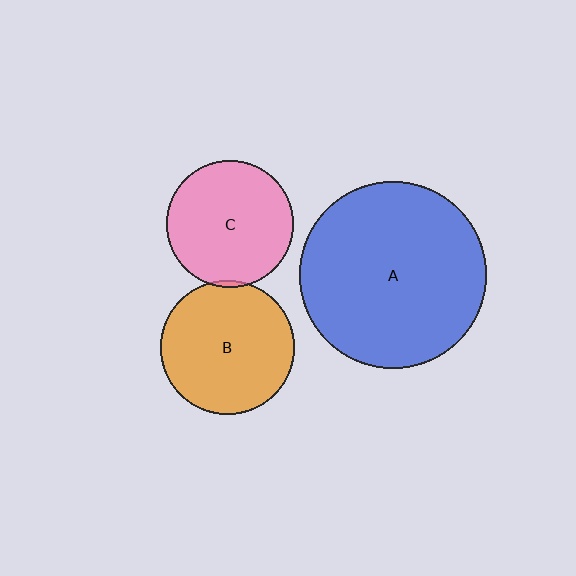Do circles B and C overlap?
Yes.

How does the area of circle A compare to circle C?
Approximately 2.2 times.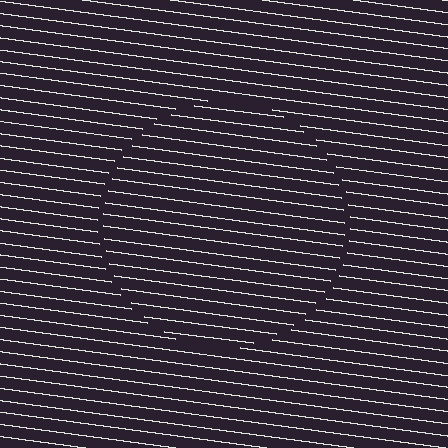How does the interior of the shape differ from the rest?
The interior of the shape contains the same grating, shifted by half a period — the contour is defined by the phase discontinuity where line-ends from the inner and outer gratings abut.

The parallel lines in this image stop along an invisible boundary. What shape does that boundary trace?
An illusory circle. The interior of the shape contains the same grating, shifted by half a period — the contour is defined by the phase discontinuity where line-ends from the inner and outer gratings abut.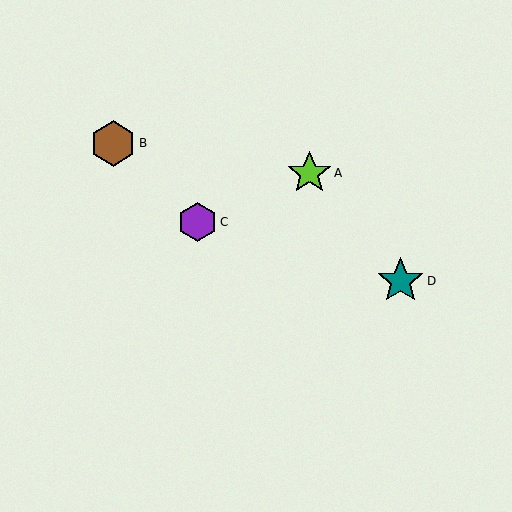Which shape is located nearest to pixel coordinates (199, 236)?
The purple hexagon (labeled C) at (198, 222) is nearest to that location.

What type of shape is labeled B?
Shape B is a brown hexagon.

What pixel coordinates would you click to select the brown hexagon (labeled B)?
Click at (113, 143) to select the brown hexagon B.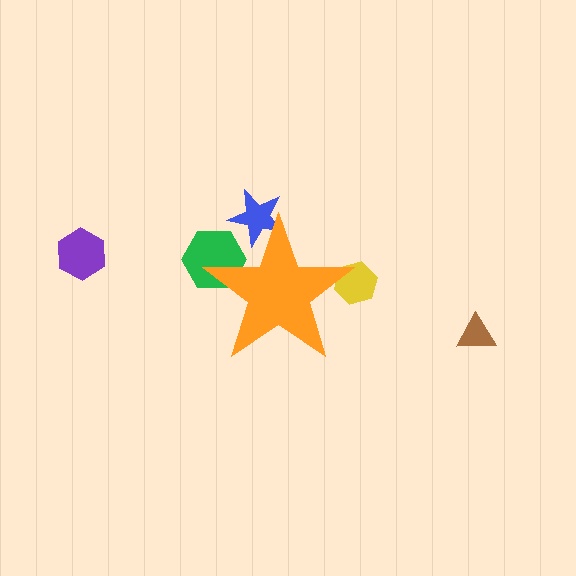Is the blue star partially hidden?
Yes, the blue star is partially hidden behind the orange star.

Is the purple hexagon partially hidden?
No, the purple hexagon is fully visible.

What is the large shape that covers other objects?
An orange star.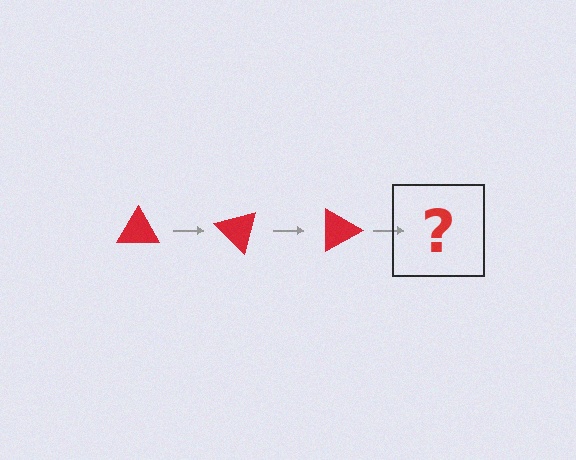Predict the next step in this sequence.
The next step is a red triangle rotated 135 degrees.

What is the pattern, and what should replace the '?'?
The pattern is that the triangle rotates 45 degrees each step. The '?' should be a red triangle rotated 135 degrees.